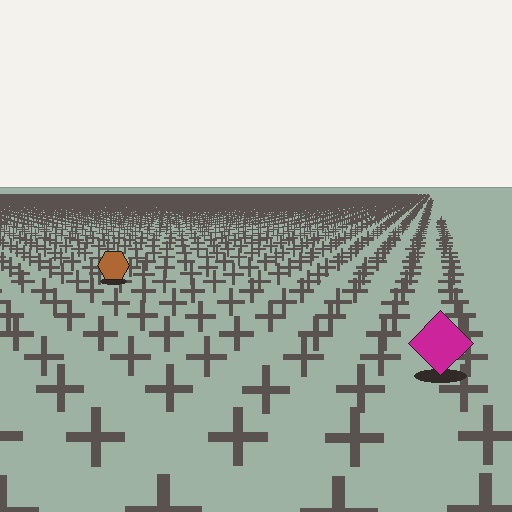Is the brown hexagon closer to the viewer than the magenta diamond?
No. The magenta diamond is closer — you can tell from the texture gradient: the ground texture is coarser near it.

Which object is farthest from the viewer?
The brown hexagon is farthest from the viewer. It appears smaller and the ground texture around it is denser.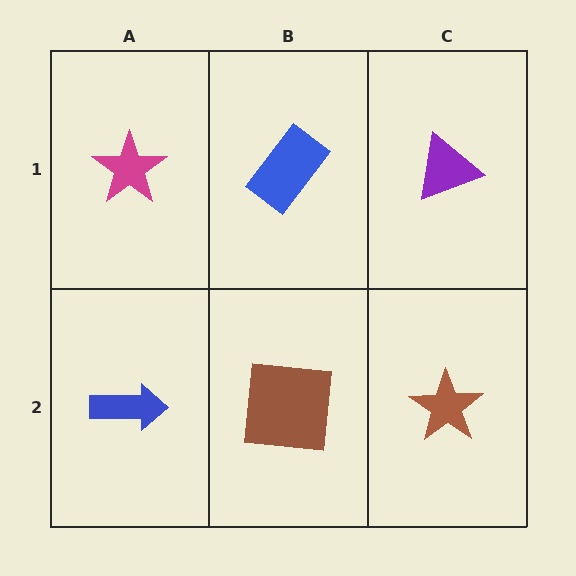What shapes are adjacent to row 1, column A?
A blue arrow (row 2, column A), a blue rectangle (row 1, column B).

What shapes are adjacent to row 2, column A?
A magenta star (row 1, column A), a brown square (row 2, column B).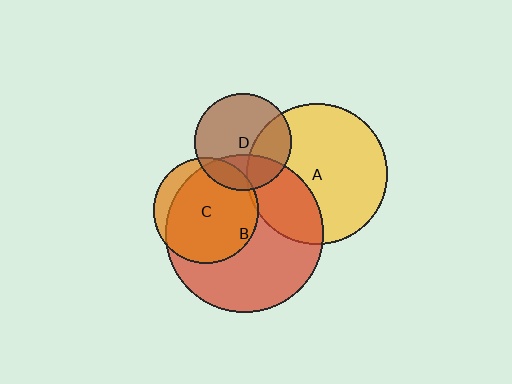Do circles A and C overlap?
Yes.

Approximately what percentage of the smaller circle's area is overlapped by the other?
Approximately 5%.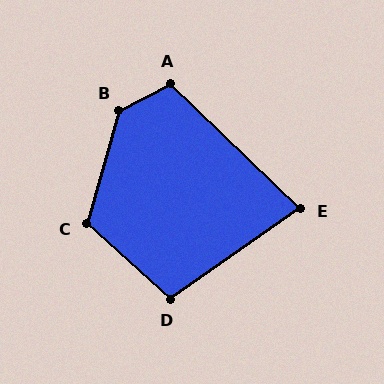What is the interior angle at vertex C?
Approximately 117 degrees (obtuse).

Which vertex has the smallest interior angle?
E, at approximately 79 degrees.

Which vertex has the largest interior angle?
B, at approximately 132 degrees.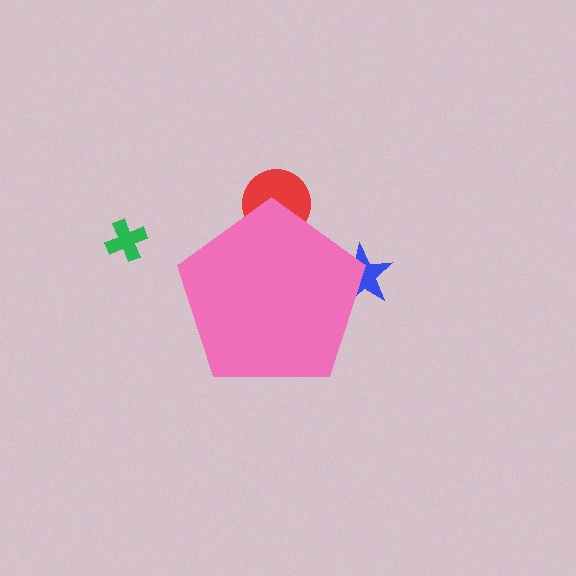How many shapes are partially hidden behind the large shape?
2 shapes are partially hidden.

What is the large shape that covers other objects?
A pink pentagon.